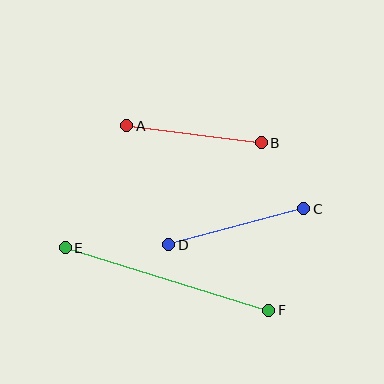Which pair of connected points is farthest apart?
Points E and F are farthest apart.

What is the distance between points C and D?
The distance is approximately 140 pixels.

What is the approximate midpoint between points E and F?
The midpoint is at approximately (167, 279) pixels.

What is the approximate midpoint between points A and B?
The midpoint is at approximately (194, 134) pixels.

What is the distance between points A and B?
The distance is approximately 136 pixels.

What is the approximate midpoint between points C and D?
The midpoint is at approximately (236, 227) pixels.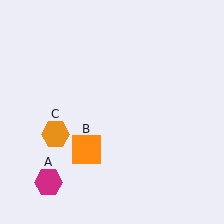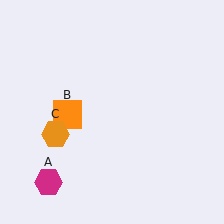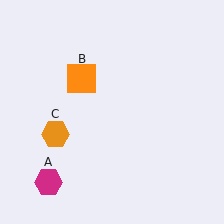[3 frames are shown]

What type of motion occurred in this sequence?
The orange square (object B) rotated clockwise around the center of the scene.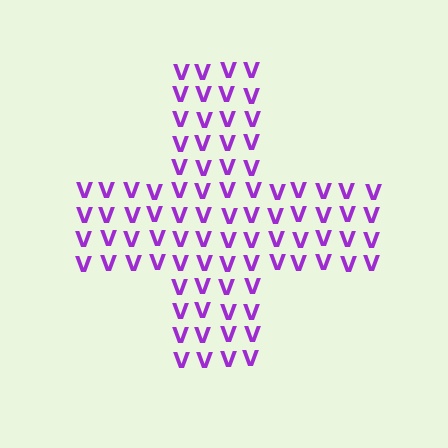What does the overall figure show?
The overall figure shows a cross.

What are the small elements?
The small elements are letter V's.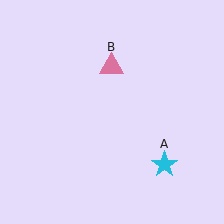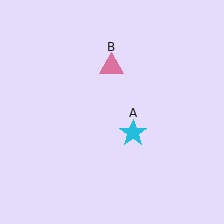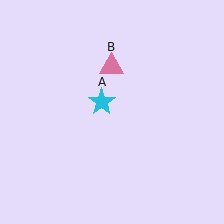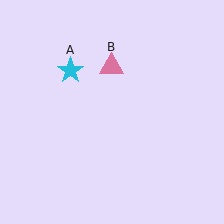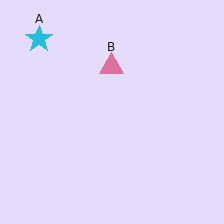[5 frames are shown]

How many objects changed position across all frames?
1 object changed position: cyan star (object A).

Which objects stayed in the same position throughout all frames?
Pink triangle (object B) remained stationary.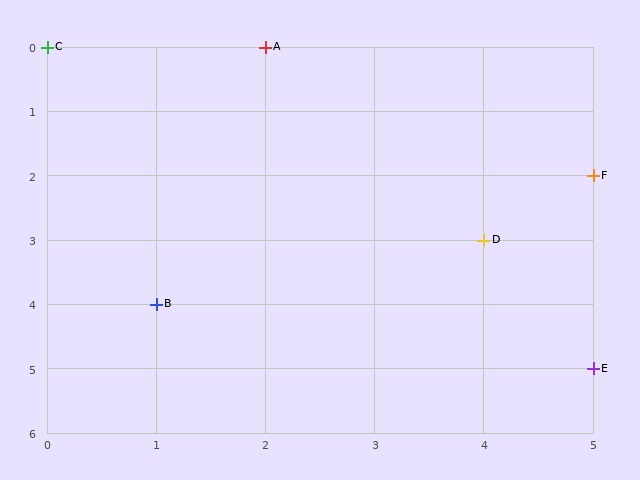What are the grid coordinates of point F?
Point F is at grid coordinates (5, 2).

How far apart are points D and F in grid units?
Points D and F are 1 column and 1 row apart (about 1.4 grid units diagonally).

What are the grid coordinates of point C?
Point C is at grid coordinates (0, 0).